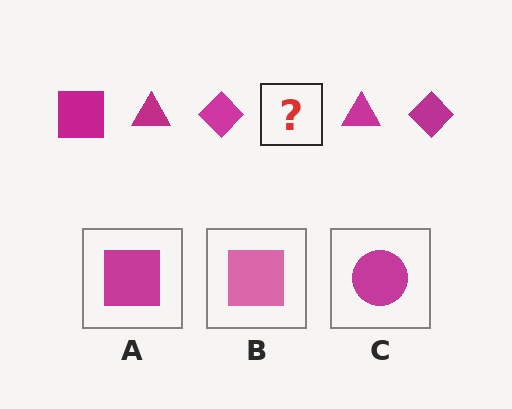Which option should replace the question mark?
Option A.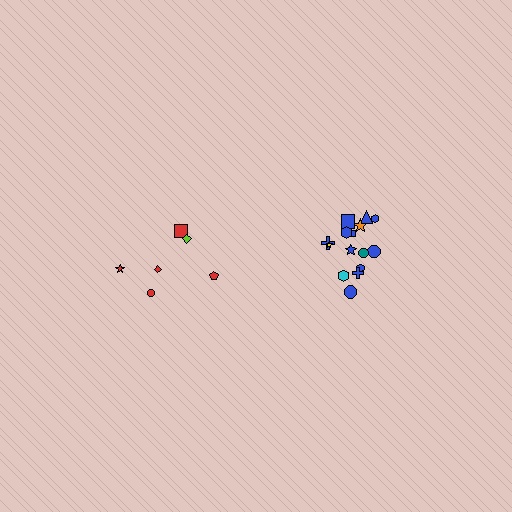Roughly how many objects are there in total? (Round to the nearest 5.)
Roughly 20 objects in total.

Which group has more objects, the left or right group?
The right group.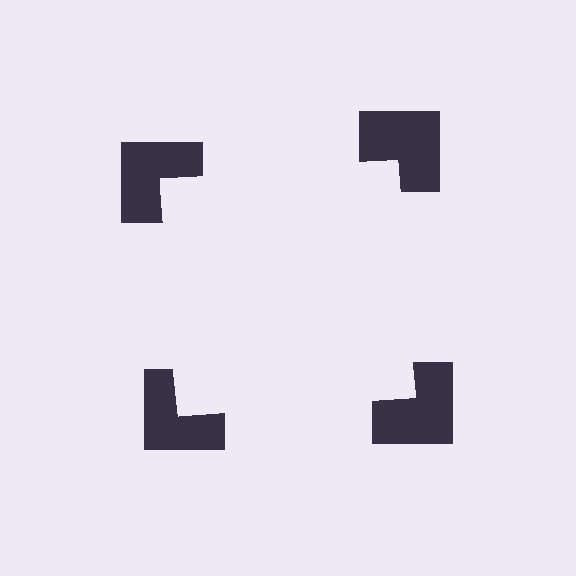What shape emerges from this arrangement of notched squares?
An illusory square — its edges are inferred from the aligned wedge cuts in the notched squares, not physically drawn.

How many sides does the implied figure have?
4 sides.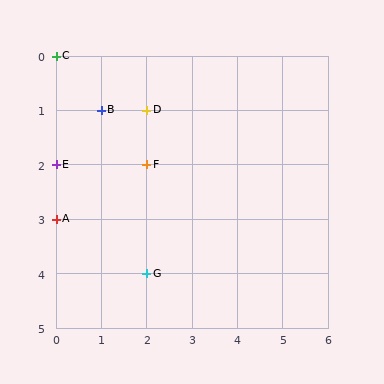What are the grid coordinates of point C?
Point C is at grid coordinates (0, 0).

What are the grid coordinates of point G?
Point G is at grid coordinates (2, 4).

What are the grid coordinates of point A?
Point A is at grid coordinates (0, 3).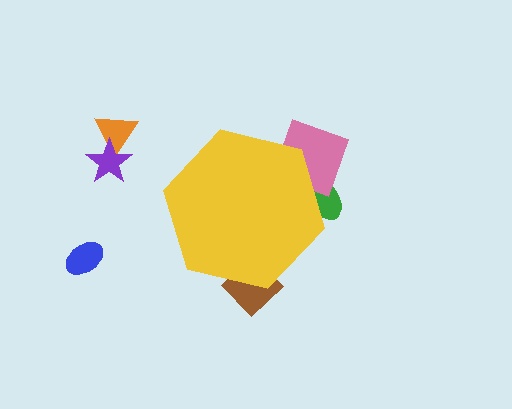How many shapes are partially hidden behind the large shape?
3 shapes are partially hidden.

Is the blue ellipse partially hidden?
No, the blue ellipse is fully visible.